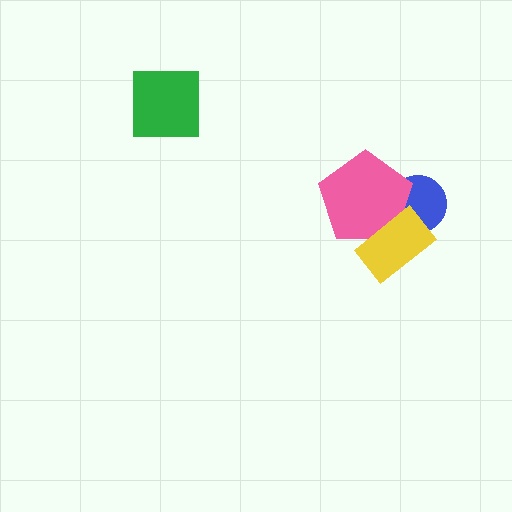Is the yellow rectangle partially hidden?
No, no other shape covers it.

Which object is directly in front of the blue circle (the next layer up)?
The pink pentagon is directly in front of the blue circle.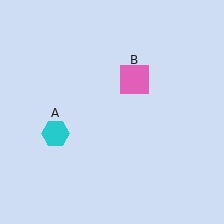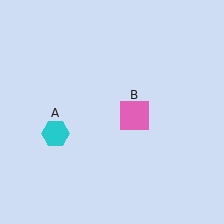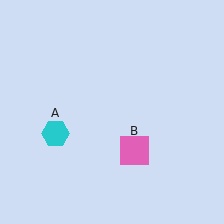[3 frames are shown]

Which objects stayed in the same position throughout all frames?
Cyan hexagon (object A) remained stationary.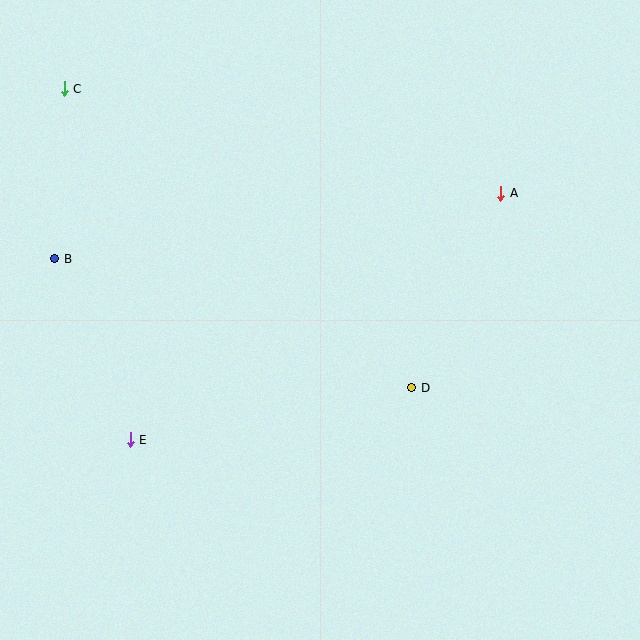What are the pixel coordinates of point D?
Point D is at (412, 388).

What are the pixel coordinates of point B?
Point B is at (55, 259).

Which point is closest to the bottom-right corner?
Point D is closest to the bottom-right corner.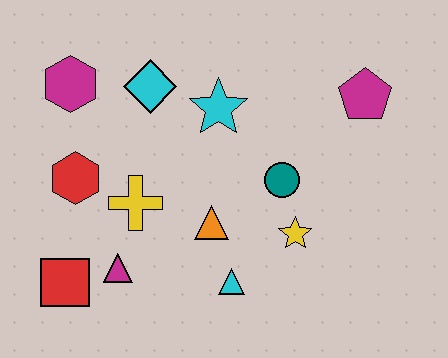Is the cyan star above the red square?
Yes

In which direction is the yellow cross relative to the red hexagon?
The yellow cross is to the right of the red hexagon.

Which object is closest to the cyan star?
The cyan diamond is closest to the cyan star.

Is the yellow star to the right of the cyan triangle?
Yes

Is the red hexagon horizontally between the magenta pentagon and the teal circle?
No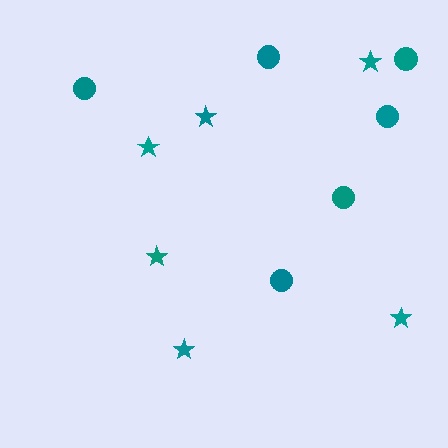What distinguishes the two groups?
There are 2 groups: one group of stars (6) and one group of circles (6).